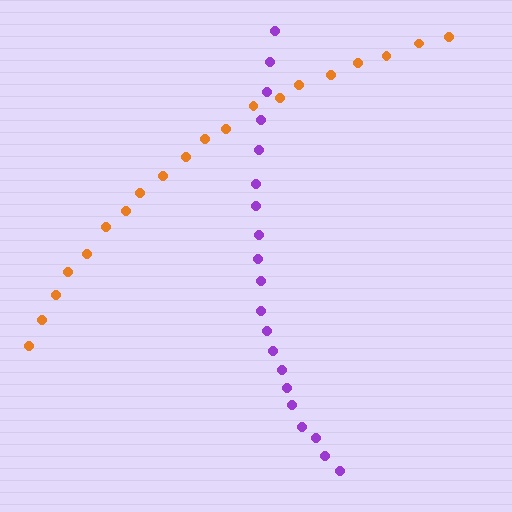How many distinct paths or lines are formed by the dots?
There are 2 distinct paths.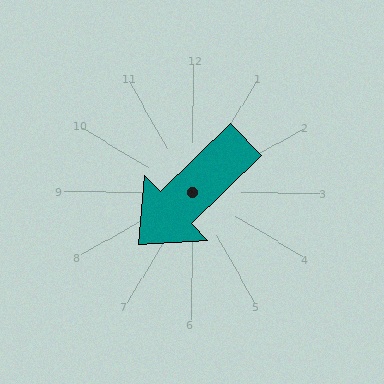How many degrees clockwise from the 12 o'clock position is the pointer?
Approximately 226 degrees.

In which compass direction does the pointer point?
Southwest.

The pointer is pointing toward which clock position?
Roughly 8 o'clock.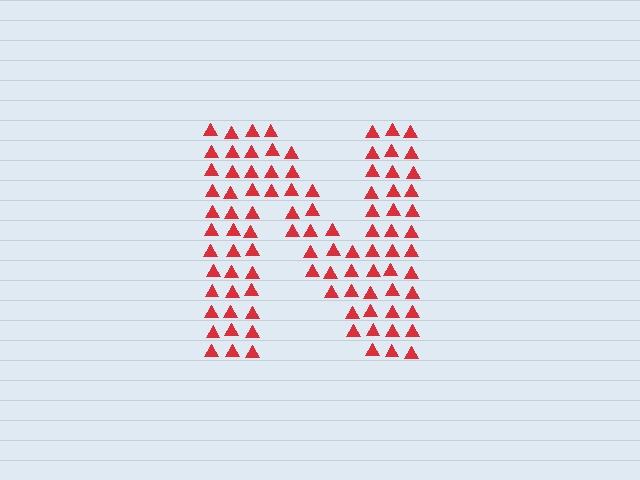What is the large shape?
The large shape is the letter N.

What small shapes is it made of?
It is made of small triangles.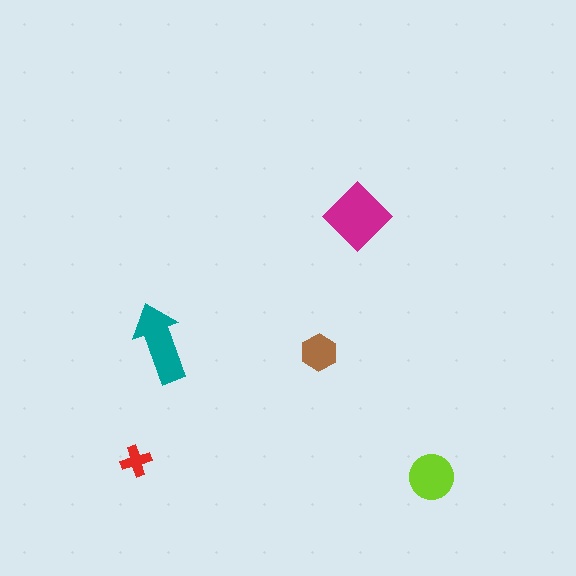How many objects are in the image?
There are 5 objects in the image.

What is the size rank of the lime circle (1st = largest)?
3rd.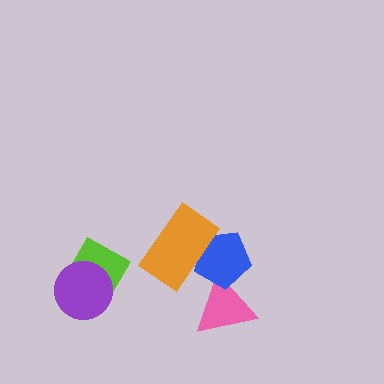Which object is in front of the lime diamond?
The purple circle is in front of the lime diamond.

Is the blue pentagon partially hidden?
Yes, it is partially covered by another shape.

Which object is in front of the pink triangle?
The blue pentagon is in front of the pink triangle.